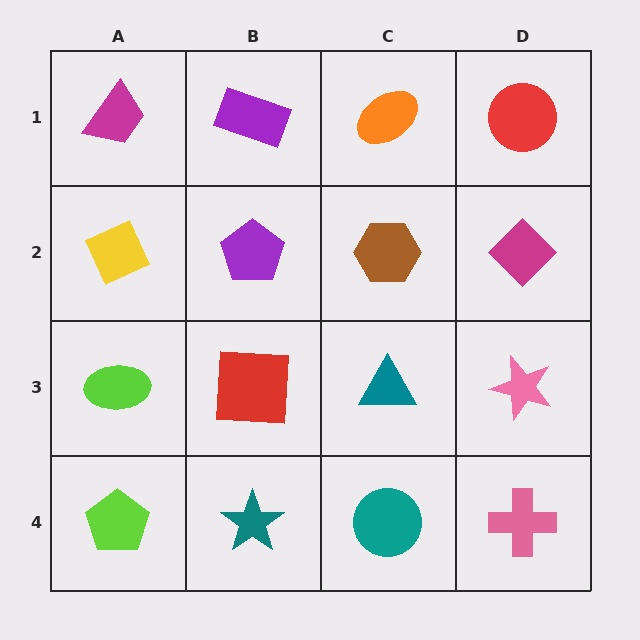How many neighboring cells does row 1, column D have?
2.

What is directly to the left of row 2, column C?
A purple pentagon.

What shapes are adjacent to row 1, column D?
A magenta diamond (row 2, column D), an orange ellipse (row 1, column C).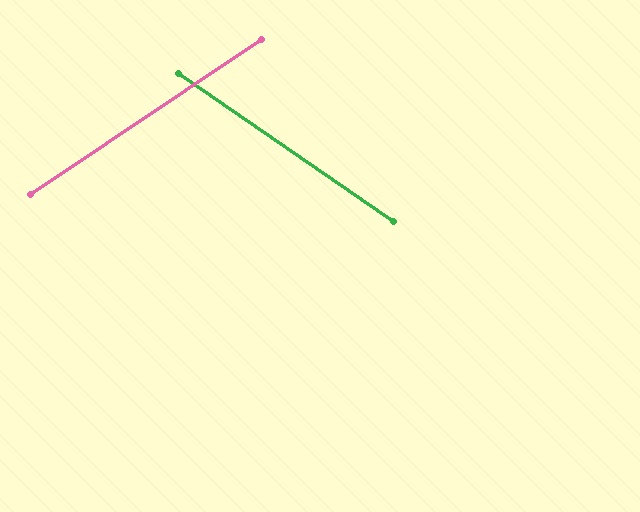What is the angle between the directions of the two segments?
Approximately 68 degrees.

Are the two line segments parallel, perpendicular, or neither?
Neither parallel nor perpendicular — they differ by about 68°.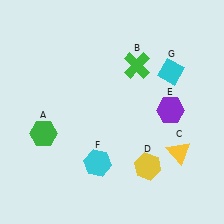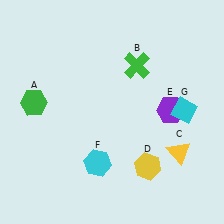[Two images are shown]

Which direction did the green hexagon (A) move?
The green hexagon (A) moved up.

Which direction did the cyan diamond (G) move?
The cyan diamond (G) moved down.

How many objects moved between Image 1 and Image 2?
2 objects moved between the two images.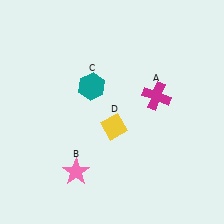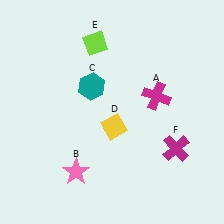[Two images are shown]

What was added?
A lime diamond (E), a magenta cross (F) were added in Image 2.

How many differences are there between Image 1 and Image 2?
There are 2 differences between the two images.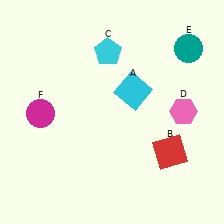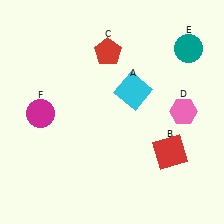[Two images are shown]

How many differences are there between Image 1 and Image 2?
There is 1 difference between the two images.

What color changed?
The pentagon (C) changed from cyan in Image 1 to red in Image 2.